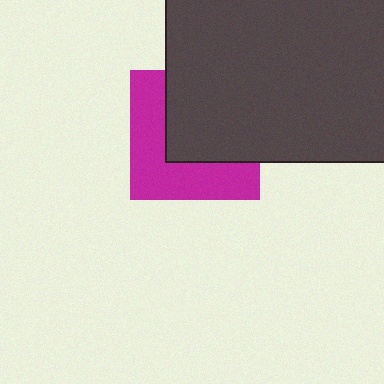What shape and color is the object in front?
The object in front is a dark gray rectangle.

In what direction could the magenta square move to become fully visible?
The magenta square could move toward the lower-left. That would shift it out from behind the dark gray rectangle entirely.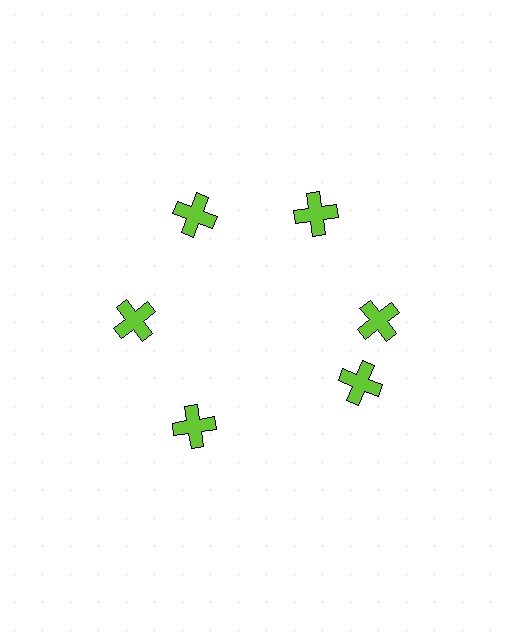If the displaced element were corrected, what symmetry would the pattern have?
It would have 6-fold rotational symmetry — the pattern would map onto itself every 60 degrees.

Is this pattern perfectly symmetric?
No. The 6 lime crosses are arranged in a ring, but one element near the 5 o'clock position is rotated out of alignment along the ring, breaking the 6-fold rotational symmetry.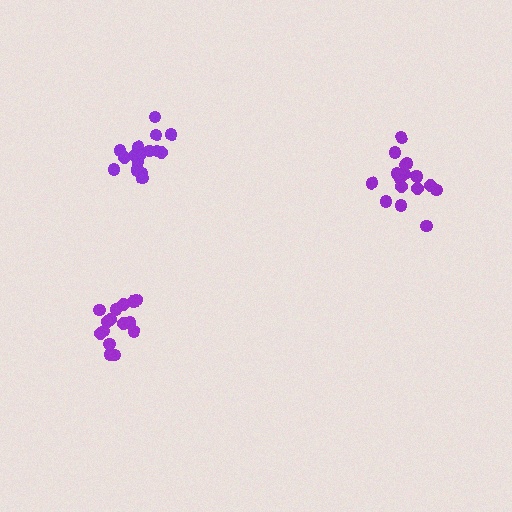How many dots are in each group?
Group 1: 17 dots, Group 2: 18 dots, Group 3: 16 dots (51 total).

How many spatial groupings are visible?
There are 3 spatial groupings.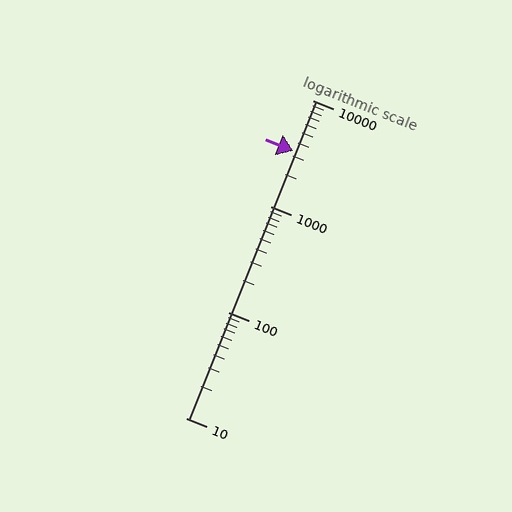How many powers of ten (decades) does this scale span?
The scale spans 3 decades, from 10 to 10000.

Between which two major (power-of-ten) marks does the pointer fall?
The pointer is between 1000 and 10000.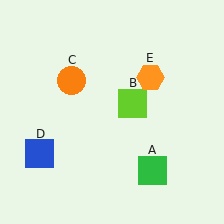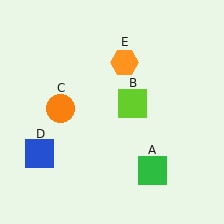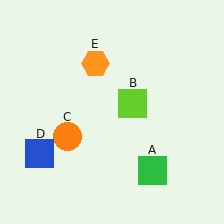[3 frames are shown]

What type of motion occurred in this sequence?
The orange circle (object C), orange hexagon (object E) rotated counterclockwise around the center of the scene.